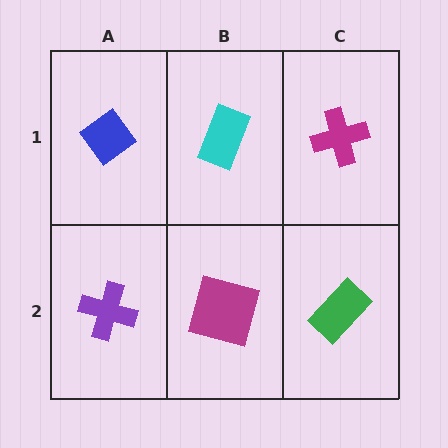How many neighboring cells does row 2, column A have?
2.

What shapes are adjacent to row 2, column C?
A magenta cross (row 1, column C), a magenta square (row 2, column B).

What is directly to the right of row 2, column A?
A magenta square.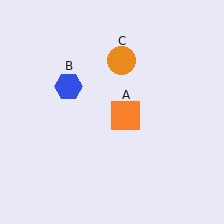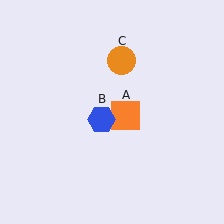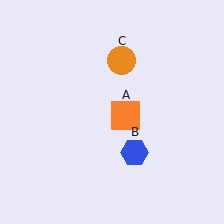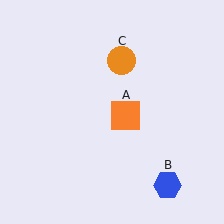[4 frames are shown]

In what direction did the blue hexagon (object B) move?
The blue hexagon (object B) moved down and to the right.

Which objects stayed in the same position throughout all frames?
Orange square (object A) and orange circle (object C) remained stationary.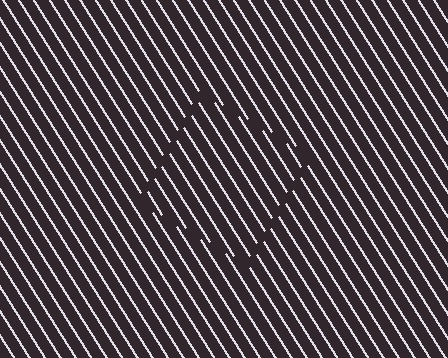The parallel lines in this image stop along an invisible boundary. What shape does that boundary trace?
An illusory square. The interior of the shape contains the same grating, shifted by half a period — the contour is defined by the phase discontinuity where line-ends from the inner and outer gratings abut.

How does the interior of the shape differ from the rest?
The interior of the shape contains the same grating, shifted by half a period — the contour is defined by the phase discontinuity where line-ends from the inner and outer gratings abut.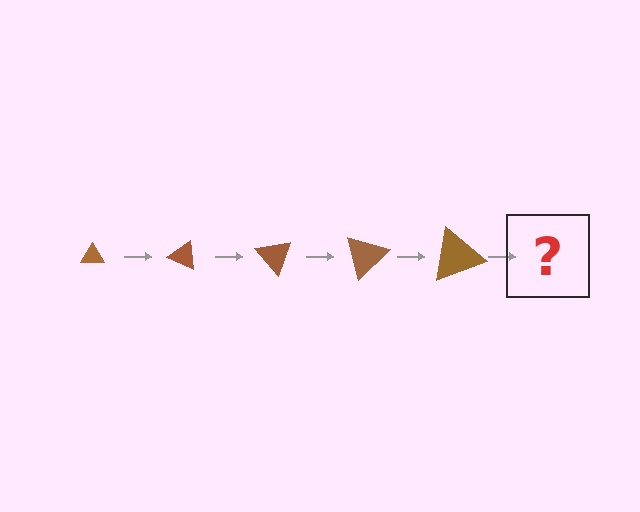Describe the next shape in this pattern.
It should be a triangle, larger than the previous one and rotated 125 degrees from the start.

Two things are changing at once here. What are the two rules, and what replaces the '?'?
The two rules are that the triangle grows larger each step and it rotates 25 degrees each step. The '?' should be a triangle, larger than the previous one and rotated 125 degrees from the start.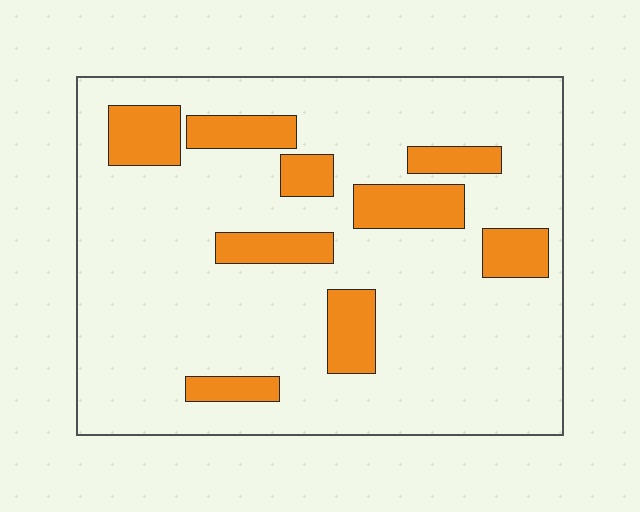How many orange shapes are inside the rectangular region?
9.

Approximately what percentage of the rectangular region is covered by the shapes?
Approximately 20%.